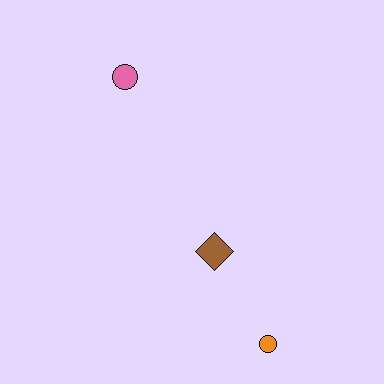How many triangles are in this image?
There are no triangles.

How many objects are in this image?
There are 3 objects.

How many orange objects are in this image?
There is 1 orange object.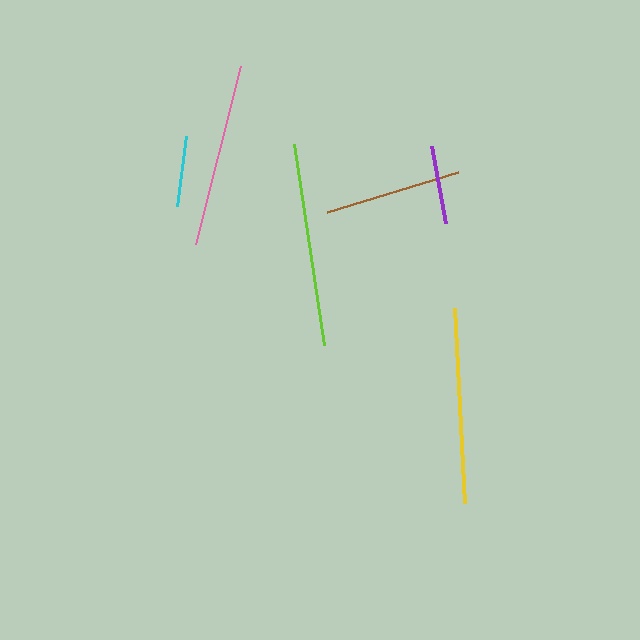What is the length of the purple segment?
The purple segment is approximately 78 pixels long.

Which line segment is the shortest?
The cyan line is the shortest at approximately 70 pixels.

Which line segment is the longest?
The lime line is the longest at approximately 203 pixels.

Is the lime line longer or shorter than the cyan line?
The lime line is longer than the cyan line.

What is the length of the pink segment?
The pink segment is approximately 184 pixels long.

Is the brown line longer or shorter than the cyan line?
The brown line is longer than the cyan line.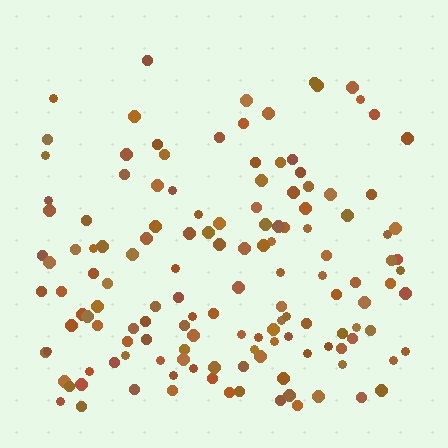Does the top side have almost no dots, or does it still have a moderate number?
Still a moderate number, just noticeably fewer than the bottom.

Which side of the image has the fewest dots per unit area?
The top.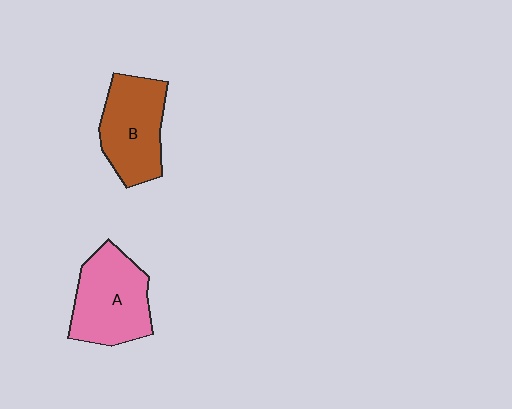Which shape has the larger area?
Shape A (pink).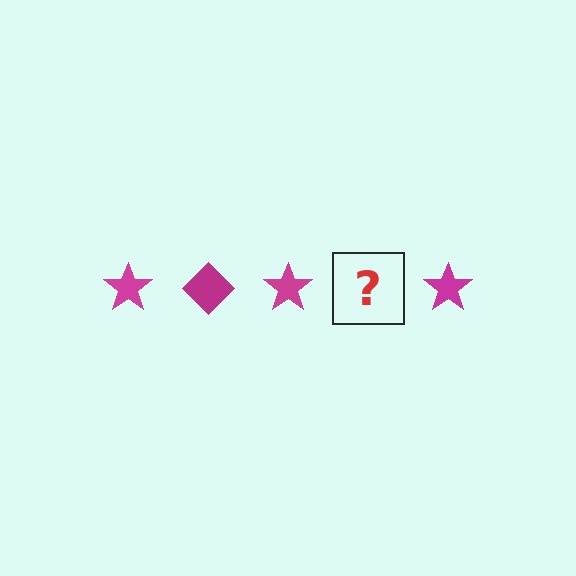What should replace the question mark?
The question mark should be replaced with a magenta diamond.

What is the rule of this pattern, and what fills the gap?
The rule is that the pattern cycles through star, diamond shapes in magenta. The gap should be filled with a magenta diamond.